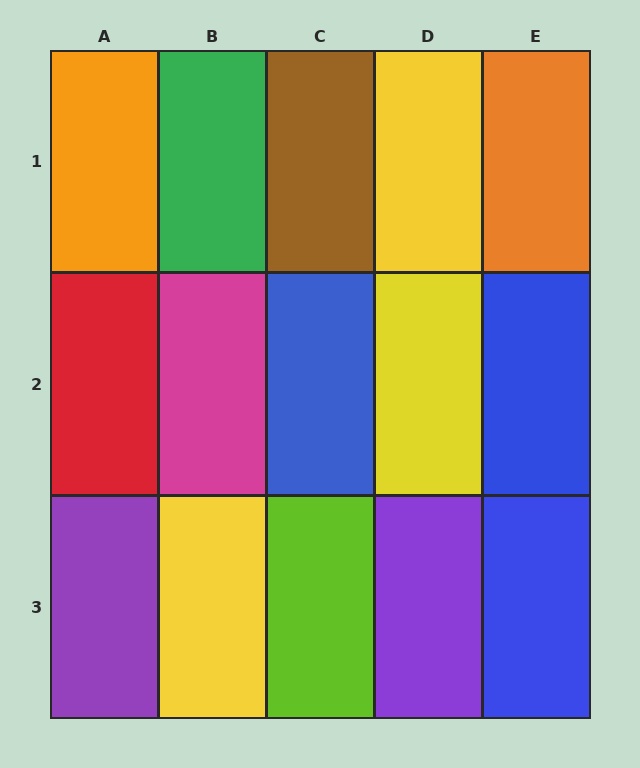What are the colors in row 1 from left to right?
Orange, green, brown, yellow, orange.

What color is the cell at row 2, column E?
Blue.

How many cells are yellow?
3 cells are yellow.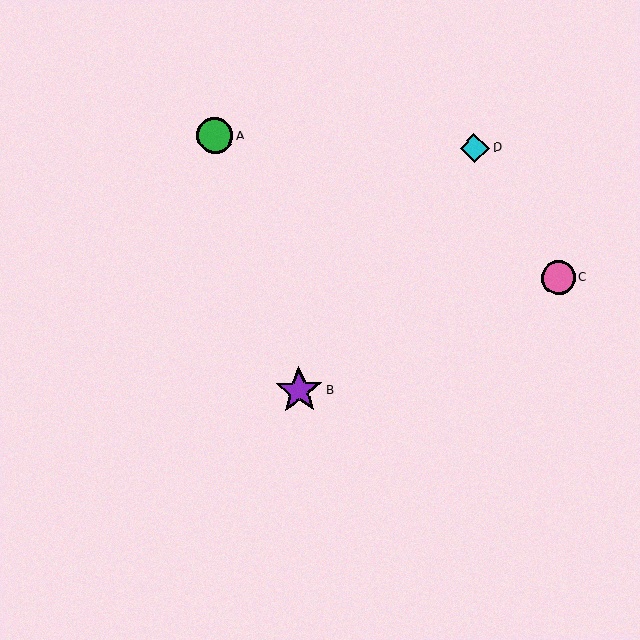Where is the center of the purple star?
The center of the purple star is at (299, 391).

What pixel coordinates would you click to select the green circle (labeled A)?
Click at (215, 136) to select the green circle A.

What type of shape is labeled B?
Shape B is a purple star.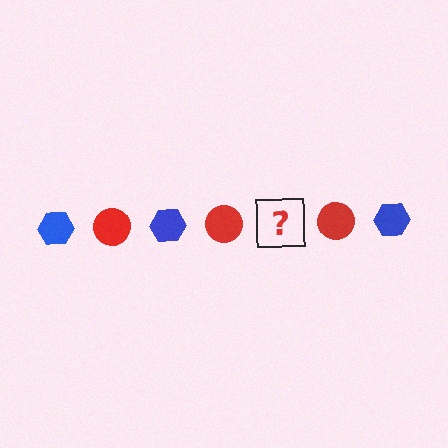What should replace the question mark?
The question mark should be replaced with a blue hexagon.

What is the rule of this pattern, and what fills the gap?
The rule is that the pattern alternates between blue hexagon and red circle. The gap should be filled with a blue hexagon.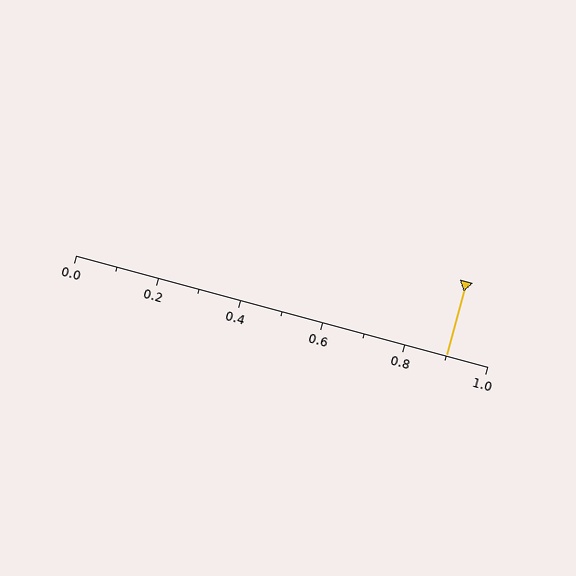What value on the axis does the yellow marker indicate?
The marker indicates approximately 0.9.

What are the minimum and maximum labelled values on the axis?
The axis runs from 0.0 to 1.0.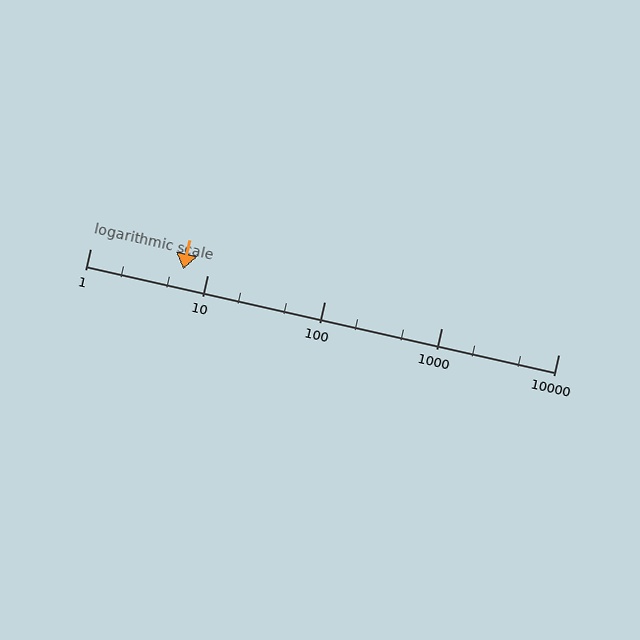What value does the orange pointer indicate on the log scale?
The pointer indicates approximately 6.2.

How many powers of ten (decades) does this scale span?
The scale spans 4 decades, from 1 to 10000.